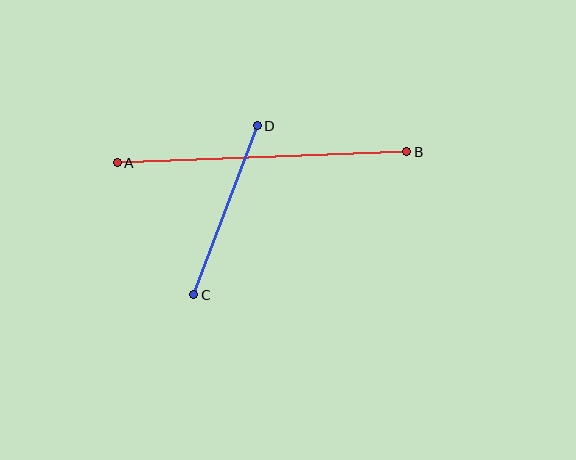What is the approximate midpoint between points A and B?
The midpoint is at approximately (262, 157) pixels.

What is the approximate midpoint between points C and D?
The midpoint is at approximately (225, 210) pixels.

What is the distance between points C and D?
The distance is approximately 181 pixels.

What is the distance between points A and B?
The distance is approximately 290 pixels.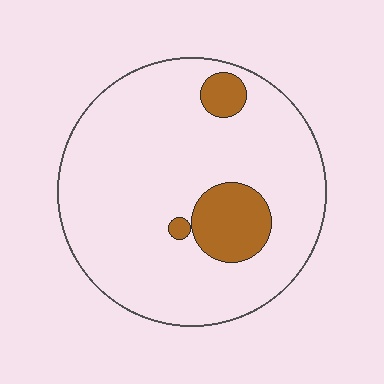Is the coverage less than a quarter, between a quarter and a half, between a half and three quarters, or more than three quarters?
Less than a quarter.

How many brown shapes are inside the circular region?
3.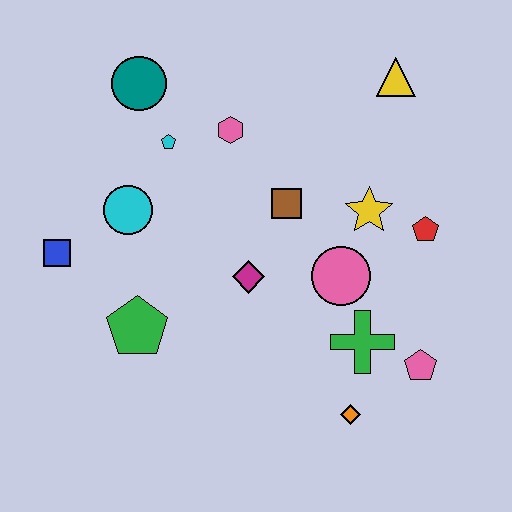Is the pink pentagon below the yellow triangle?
Yes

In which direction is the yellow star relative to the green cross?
The yellow star is above the green cross.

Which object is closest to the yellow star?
The red pentagon is closest to the yellow star.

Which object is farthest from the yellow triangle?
The blue square is farthest from the yellow triangle.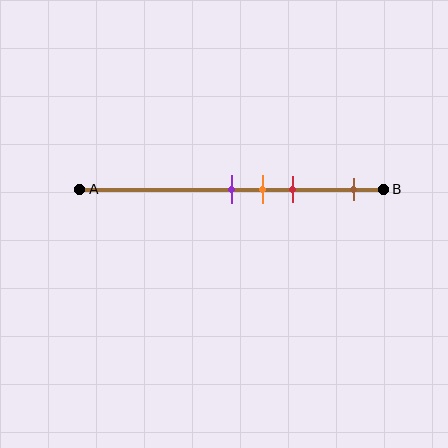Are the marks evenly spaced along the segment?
No, the marks are not evenly spaced.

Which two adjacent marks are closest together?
The purple and orange marks are the closest adjacent pair.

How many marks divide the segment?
There are 4 marks dividing the segment.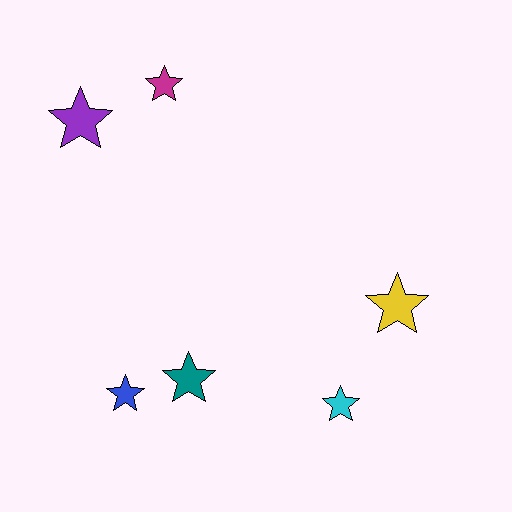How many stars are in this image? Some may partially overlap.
There are 6 stars.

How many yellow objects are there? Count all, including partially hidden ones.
There is 1 yellow object.